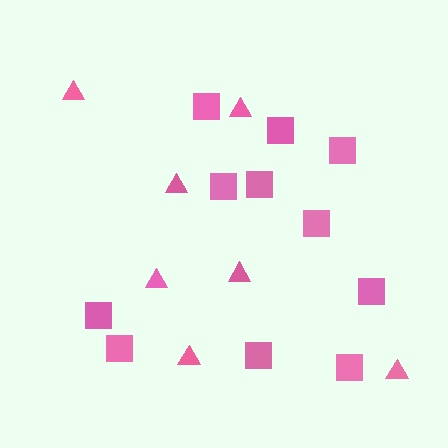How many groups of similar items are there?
There are 2 groups: one group of squares (11) and one group of triangles (7).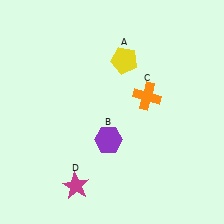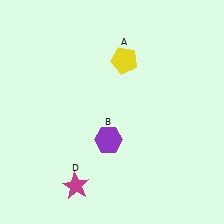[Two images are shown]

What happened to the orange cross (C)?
The orange cross (C) was removed in Image 2. It was in the top-right area of Image 1.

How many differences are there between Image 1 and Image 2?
There is 1 difference between the two images.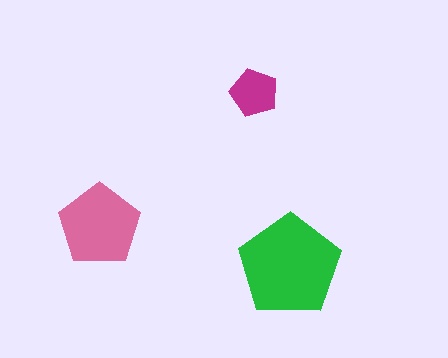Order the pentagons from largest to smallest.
the green one, the pink one, the magenta one.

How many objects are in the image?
There are 3 objects in the image.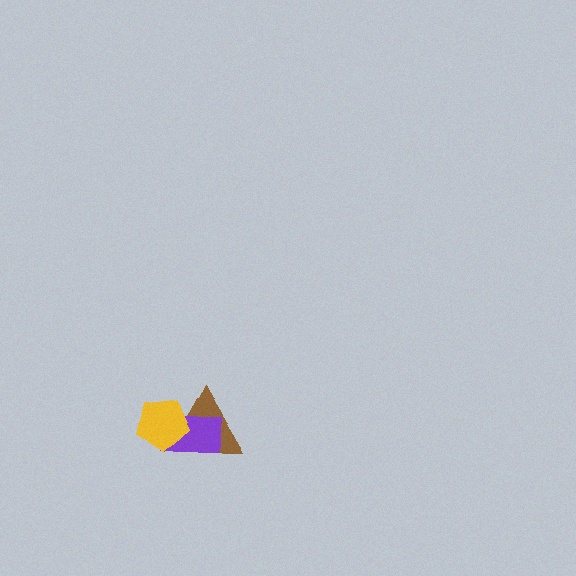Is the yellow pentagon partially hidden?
No, no other shape covers it.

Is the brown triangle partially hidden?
Yes, it is partially covered by another shape.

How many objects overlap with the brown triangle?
2 objects overlap with the brown triangle.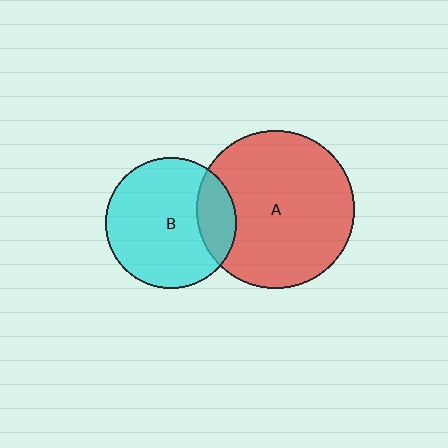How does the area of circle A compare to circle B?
Approximately 1.5 times.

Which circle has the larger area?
Circle A (red).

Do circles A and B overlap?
Yes.